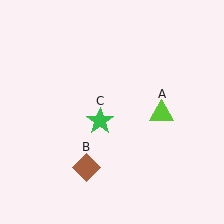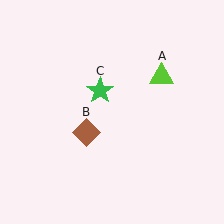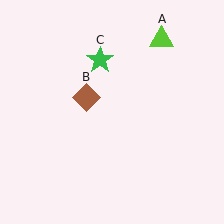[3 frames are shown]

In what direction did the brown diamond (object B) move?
The brown diamond (object B) moved up.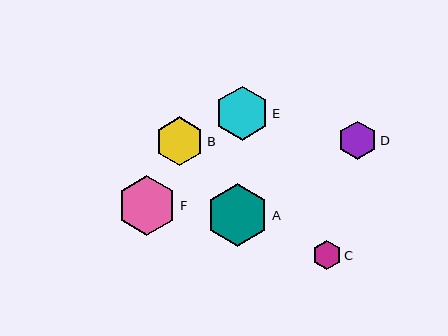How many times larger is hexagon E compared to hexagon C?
Hexagon E is approximately 1.9 times the size of hexagon C.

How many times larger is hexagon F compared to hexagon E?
Hexagon F is approximately 1.1 times the size of hexagon E.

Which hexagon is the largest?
Hexagon A is the largest with a size of approximately 63 pixels.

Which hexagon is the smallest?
Hexagon C is the smallest with a size of approximately 29 pixels.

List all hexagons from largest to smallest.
From largest to smallest: A, F, E, B, D, C.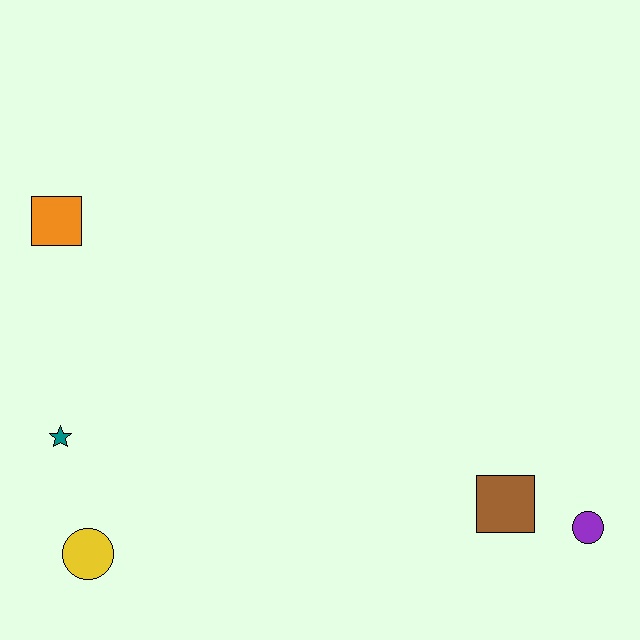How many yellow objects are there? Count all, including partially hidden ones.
There is 1 yellow object.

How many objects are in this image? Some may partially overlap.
There are 5 objects.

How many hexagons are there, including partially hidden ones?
There are no hexagons.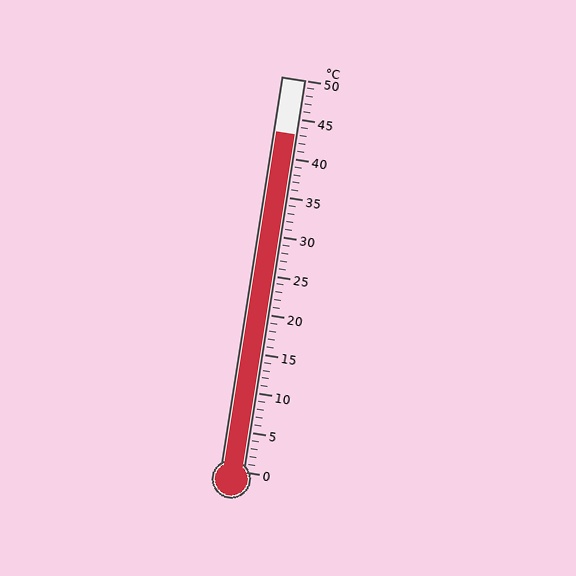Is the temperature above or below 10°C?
The temperature is above 10°C.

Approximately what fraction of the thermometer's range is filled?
The thermometer is filled to approximately 85% of its range.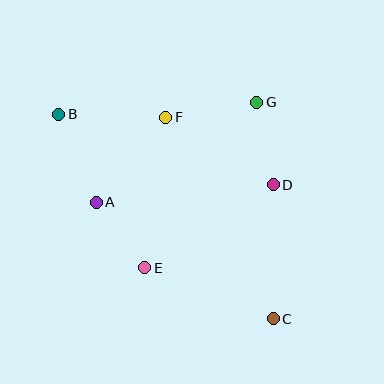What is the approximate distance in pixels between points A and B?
The distance between A and B is approximately 96 pixels.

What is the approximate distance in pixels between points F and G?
The distance between F and G is approximately 92 pixels.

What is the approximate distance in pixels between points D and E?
The distance between D and E is approximately 153 pixels.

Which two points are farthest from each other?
Points B and C are farthest from each other.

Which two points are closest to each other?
Points A and E are closest to each other.